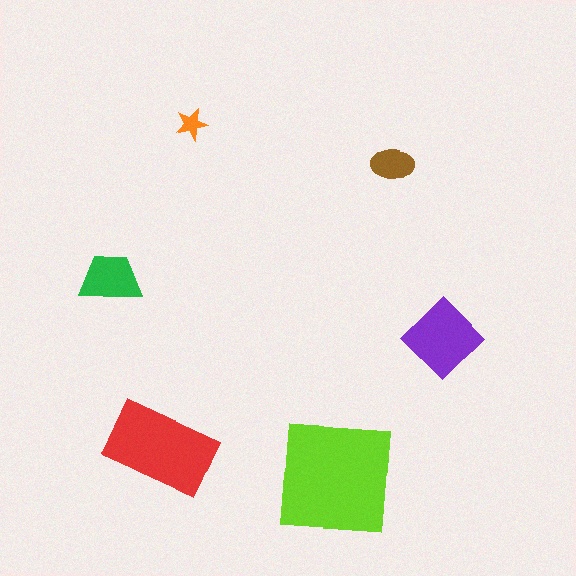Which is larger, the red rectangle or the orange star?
The red rectangle.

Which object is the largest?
The lime square.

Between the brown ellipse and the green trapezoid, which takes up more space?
The green trapezoid.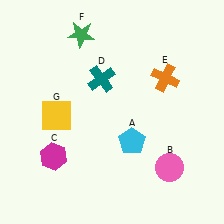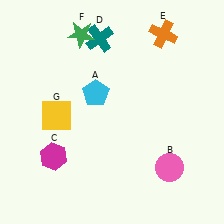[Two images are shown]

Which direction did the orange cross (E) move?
The orange cross (E) moved up.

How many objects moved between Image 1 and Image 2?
3 objects moved between the two images.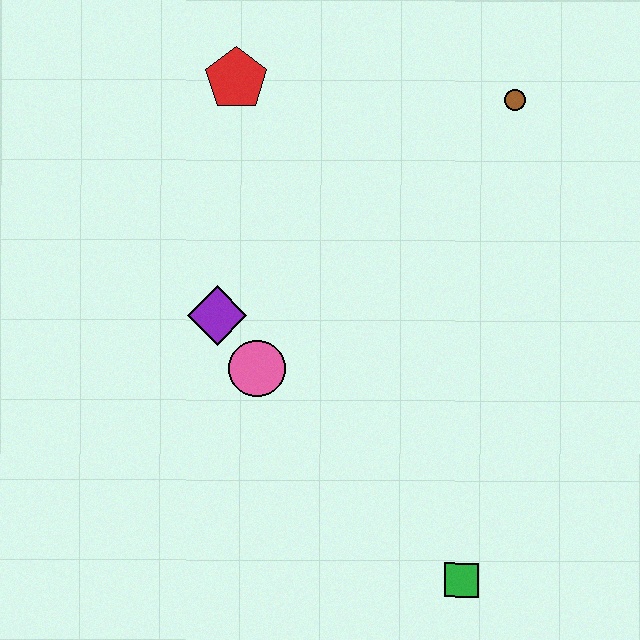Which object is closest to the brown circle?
The red pentagon is closest to the brown circle.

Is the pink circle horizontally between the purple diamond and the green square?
Yes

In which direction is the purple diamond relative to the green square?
The purple diamond is above the green square.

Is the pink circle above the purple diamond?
No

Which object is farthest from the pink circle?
The brown circle is farthest from the pink circle.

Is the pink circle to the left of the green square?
Yes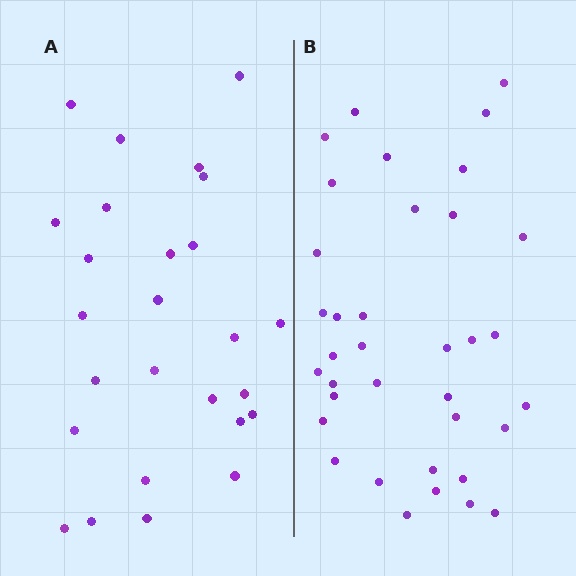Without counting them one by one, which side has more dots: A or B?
Region B (the right region) has more dots.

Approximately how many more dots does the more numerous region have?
Region B has roughly 10 or so more dots than region A.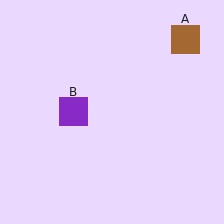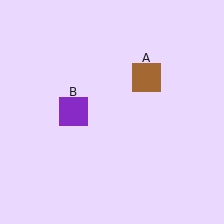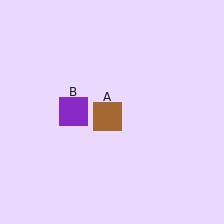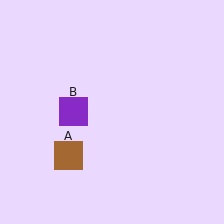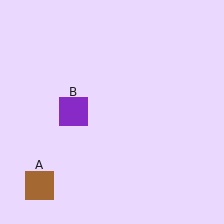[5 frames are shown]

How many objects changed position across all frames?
1 object changed position: brown square (object A).